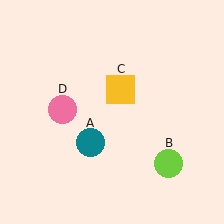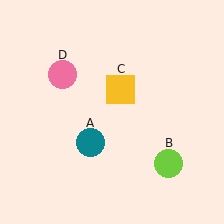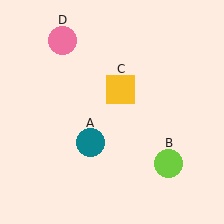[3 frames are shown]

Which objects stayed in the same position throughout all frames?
Teal circle (object A) and lime circle (object B) and yellow square (object C) remained stationary.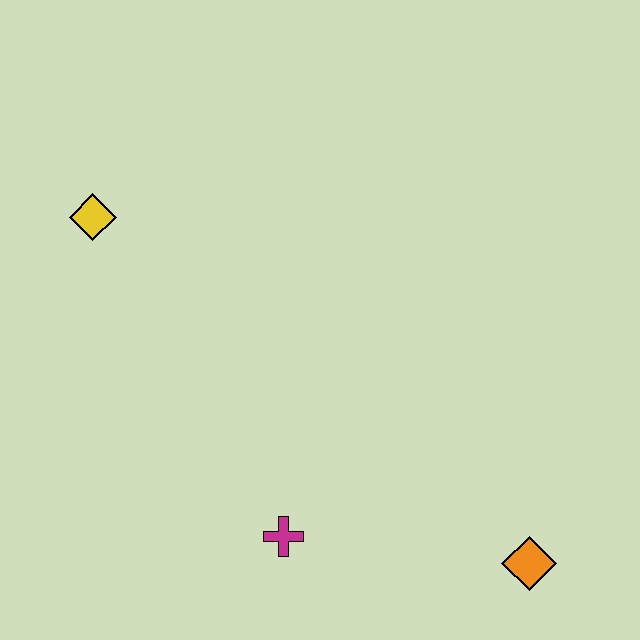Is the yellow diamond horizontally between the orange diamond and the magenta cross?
No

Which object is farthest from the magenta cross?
The yellow diamond is farthest from the magenta cross.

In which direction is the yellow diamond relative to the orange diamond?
The yellow diamond is to the left of the orange diamond.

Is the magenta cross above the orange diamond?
Yes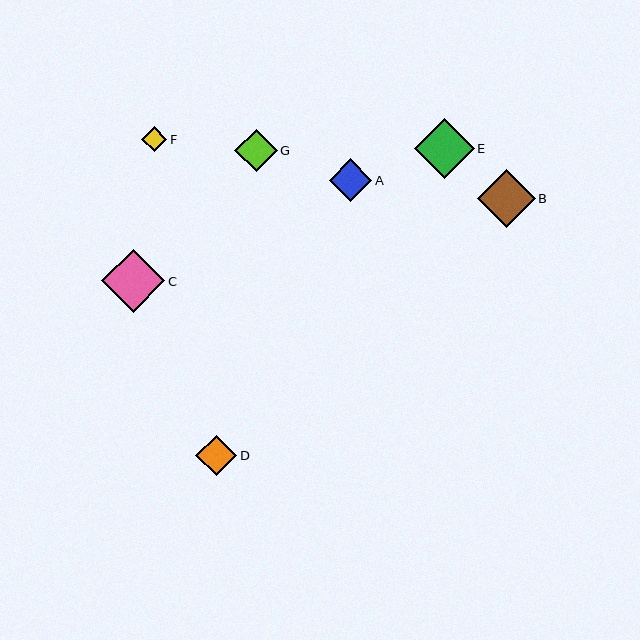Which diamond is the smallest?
Diamond F is the smallest with a size of approximately 25 pixels.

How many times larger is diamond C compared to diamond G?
Diamond C is approximately 1.5 times the size of diamond G.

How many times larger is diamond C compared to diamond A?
Diamond C is approximately 1.5 times the size of diamond A.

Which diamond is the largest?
Diamond C is the largest with a size of approximately 63 pixels.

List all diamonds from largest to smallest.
From largest to smallest: C, E, B, A, G, D, F.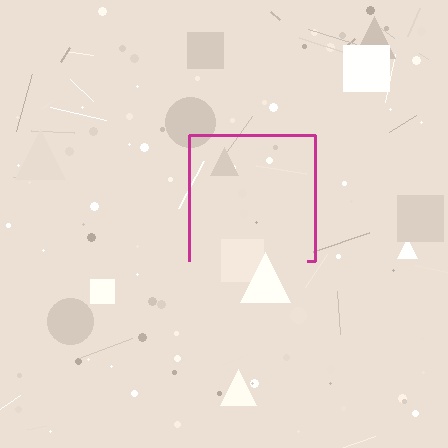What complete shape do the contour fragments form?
The contour fragments form a square.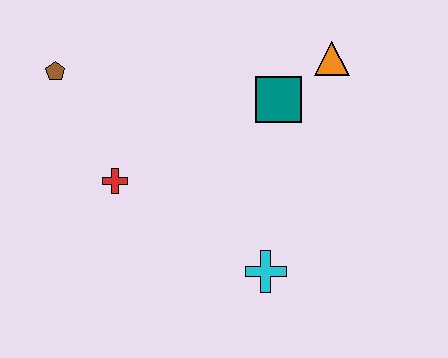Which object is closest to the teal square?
The orange triangle is closest to the teal square.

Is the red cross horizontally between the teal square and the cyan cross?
No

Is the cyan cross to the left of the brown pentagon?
No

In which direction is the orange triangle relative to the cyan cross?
The orange triangle is above the cyan cross.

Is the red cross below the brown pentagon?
Yes